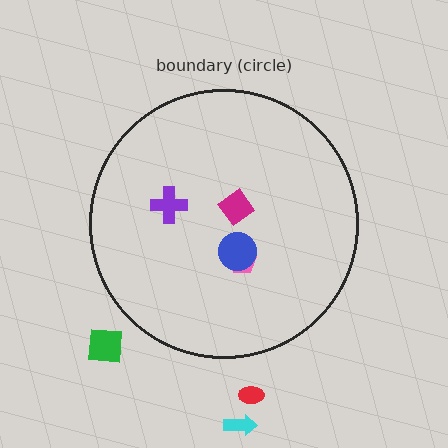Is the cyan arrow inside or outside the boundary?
Outside.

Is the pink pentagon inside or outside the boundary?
Inside.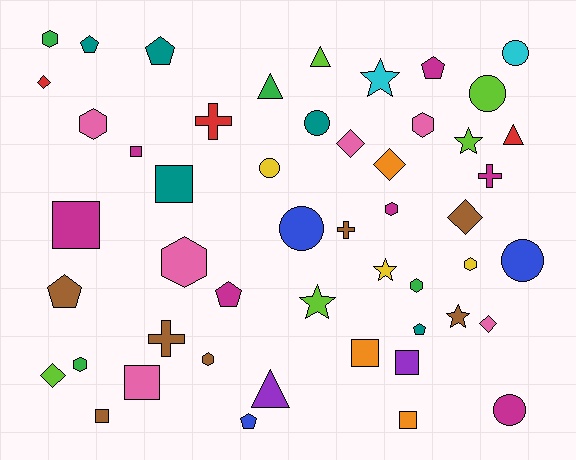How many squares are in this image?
There are 8 squares.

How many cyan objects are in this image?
There are 2 cyan objects.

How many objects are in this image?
There are 50 objects.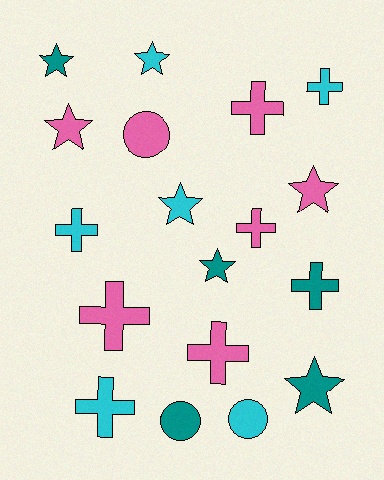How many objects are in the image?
There are 18 objects.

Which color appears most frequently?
Pink, with 7 objects.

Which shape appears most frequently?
Cross, with 8 objects.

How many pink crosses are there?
There are 4 pink crosses.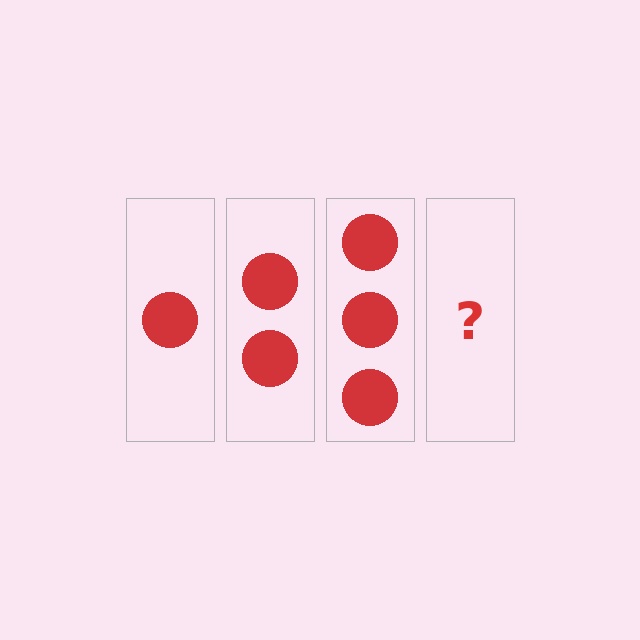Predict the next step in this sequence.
The next step is 4 circles.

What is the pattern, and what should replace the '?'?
The pattern is that each step adds one more circle. The '?' should be 4 circles.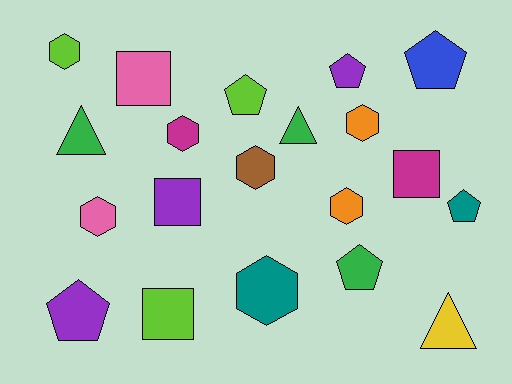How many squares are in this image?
There are 4 squares.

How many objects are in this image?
There are 20 objects.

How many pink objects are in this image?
There are 2 pink objects.